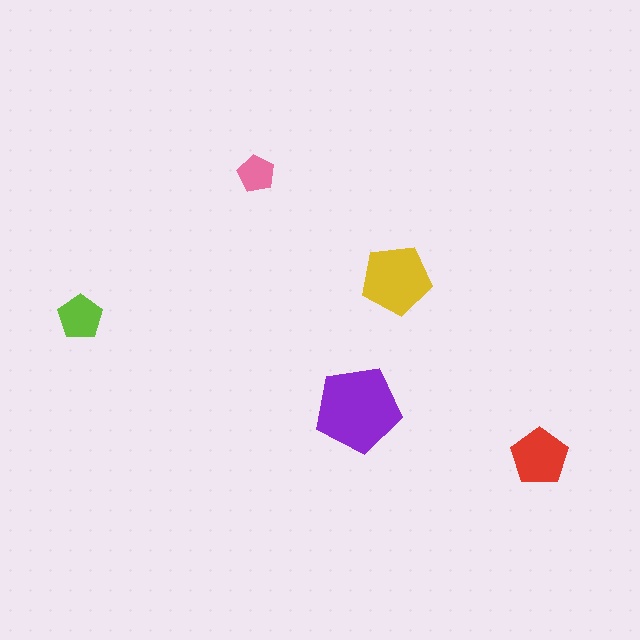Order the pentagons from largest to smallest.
the purple one, the yellow one, the red one, the lime one, the pink one.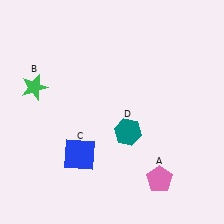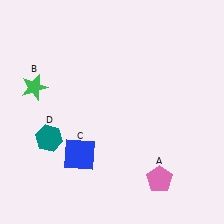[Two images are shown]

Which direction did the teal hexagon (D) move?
The teal hexagon (D) moved left.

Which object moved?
The teal hexagon (D) moved left.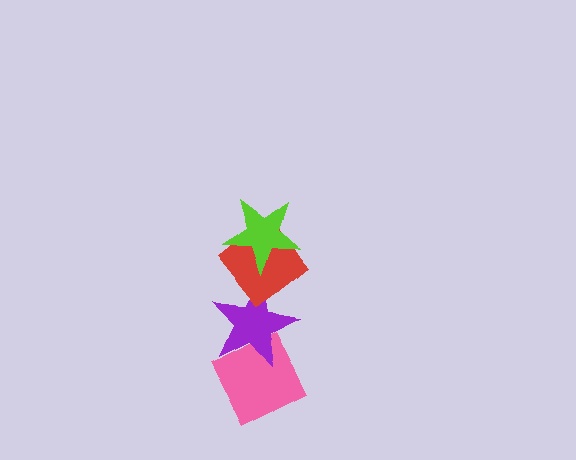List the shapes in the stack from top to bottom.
From top to bottom: the lime star, the red diamond, the purple star, the pink diamond.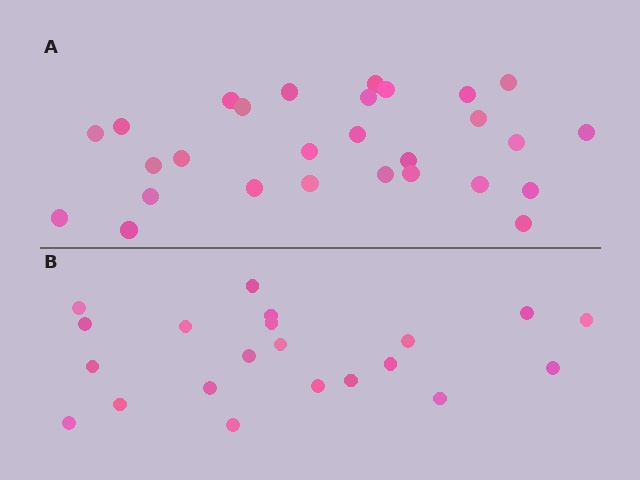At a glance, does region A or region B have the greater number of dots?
Region A (the top region) has more dots.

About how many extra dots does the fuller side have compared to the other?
Region A has roughly 8 or so more dots than region B.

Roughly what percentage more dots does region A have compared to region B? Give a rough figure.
About 35% more.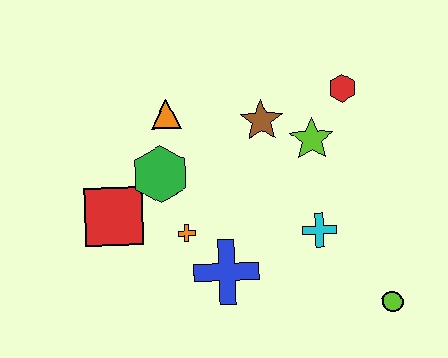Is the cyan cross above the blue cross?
Yes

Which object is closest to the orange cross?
The blue cross is closest to the orange cross.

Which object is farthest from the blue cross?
The red hexagon is farthest from the blue cross.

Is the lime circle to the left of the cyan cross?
No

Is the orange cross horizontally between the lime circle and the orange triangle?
Yes